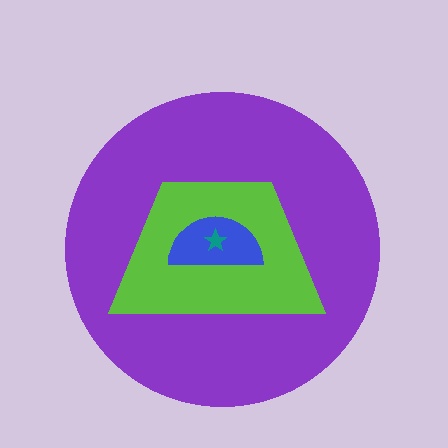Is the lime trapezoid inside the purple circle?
Yes.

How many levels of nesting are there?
4.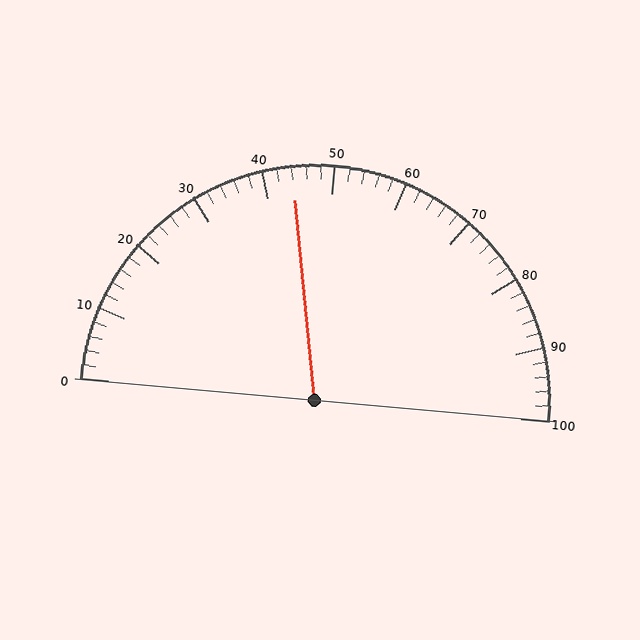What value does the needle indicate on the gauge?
The needle indicates approximately 44.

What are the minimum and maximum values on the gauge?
The gauge ranges from 0 to 100.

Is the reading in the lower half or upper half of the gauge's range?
The reading is in the lower half of the range (0 to 100).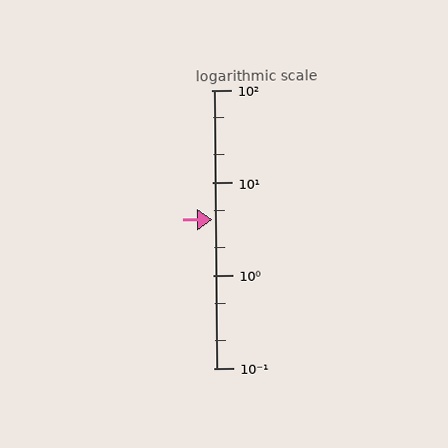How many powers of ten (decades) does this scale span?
The scale spans 3 decades, from 0.1 to 100.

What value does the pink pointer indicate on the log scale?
The pointer indicates approximately 4.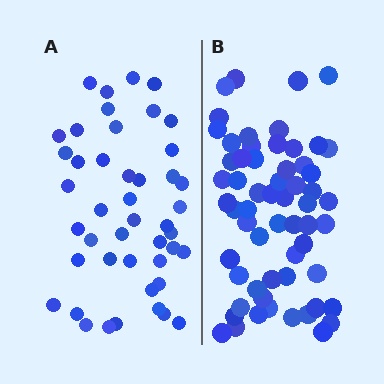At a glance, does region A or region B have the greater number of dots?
Region B (the right region) has more dots.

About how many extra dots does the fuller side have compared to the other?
Region B has approximately 15 more dots than region A.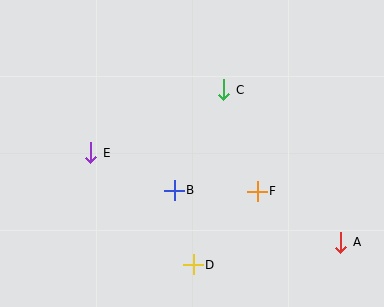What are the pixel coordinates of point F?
Point F is at (257, 191).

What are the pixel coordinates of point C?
Point C is at (224, 90).